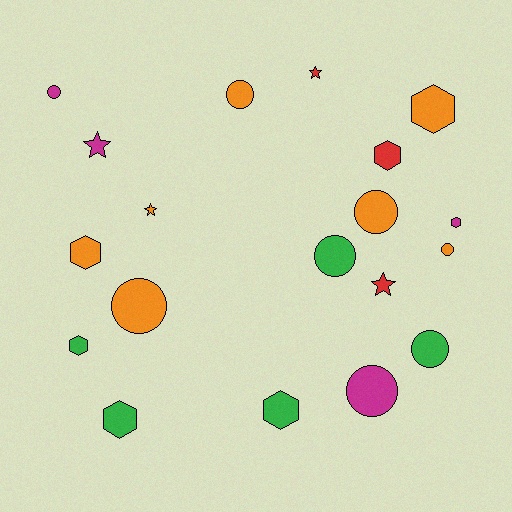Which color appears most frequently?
Orange, with 7 objects.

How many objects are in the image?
There are 19 objects.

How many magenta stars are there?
There is 1 magenta star.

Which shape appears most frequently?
Circle, with 8 objects.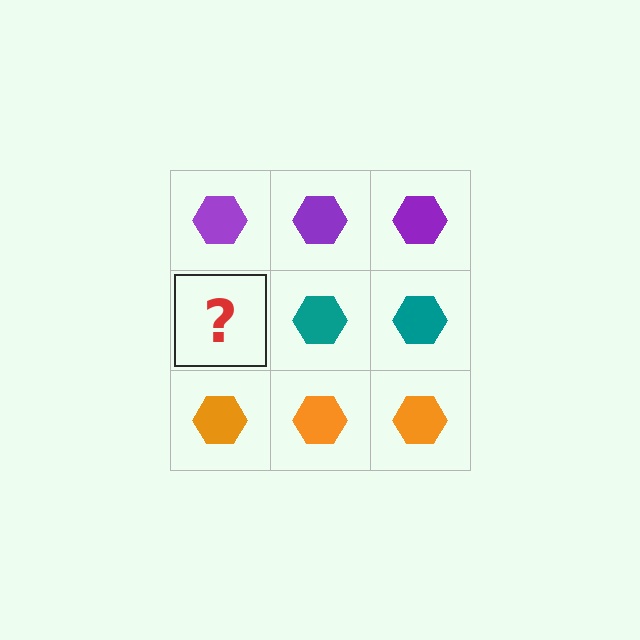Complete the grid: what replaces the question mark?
The question mark should be replaced with a teal hexagon.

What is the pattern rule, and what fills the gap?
The rule is that each row has a consistent color. The gap should be filled with a teal hexagon.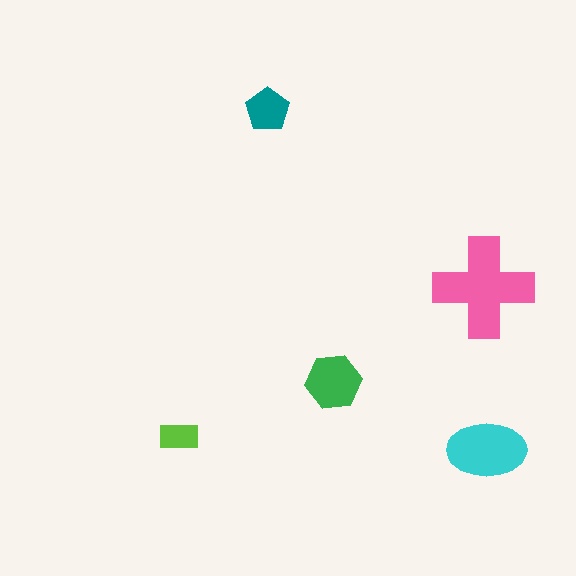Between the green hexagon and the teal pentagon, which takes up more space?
The green hexagon.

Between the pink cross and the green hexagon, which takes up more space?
The pink cross.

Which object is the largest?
The pink cross.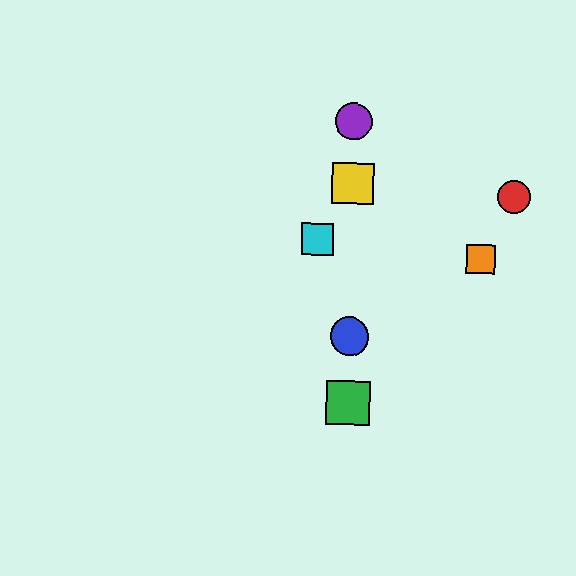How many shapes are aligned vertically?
4 shapes (the blue circle, the green square, the yellow square, the purple circle) are aligned vertically.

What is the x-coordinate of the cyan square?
The cyan square is at x≈318.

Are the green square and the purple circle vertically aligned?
Yes, both are at x≈348.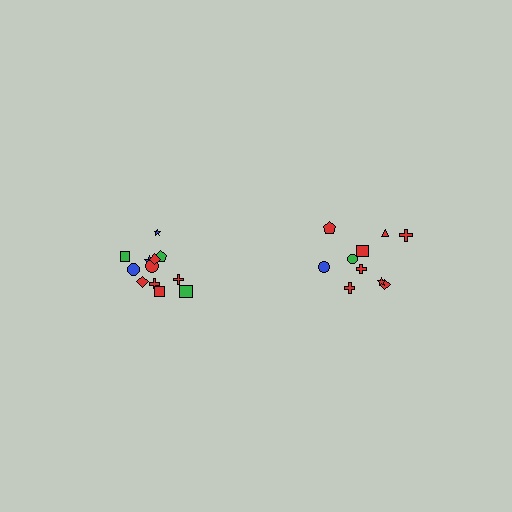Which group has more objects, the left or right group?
The left group.